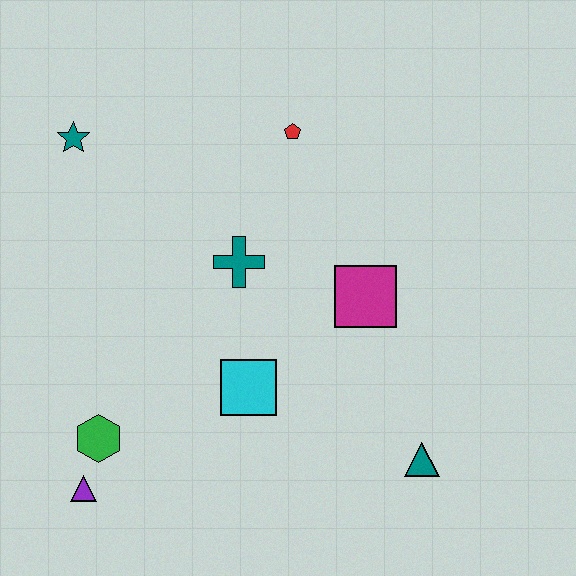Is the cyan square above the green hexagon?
Yes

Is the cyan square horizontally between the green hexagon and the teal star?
No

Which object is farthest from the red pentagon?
The purple triangle is farthest from the red pentagon.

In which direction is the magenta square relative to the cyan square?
The magenta square is to the right of the cyan square.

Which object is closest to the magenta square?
The teal cross is closest to the magenta square.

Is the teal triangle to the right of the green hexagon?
Yes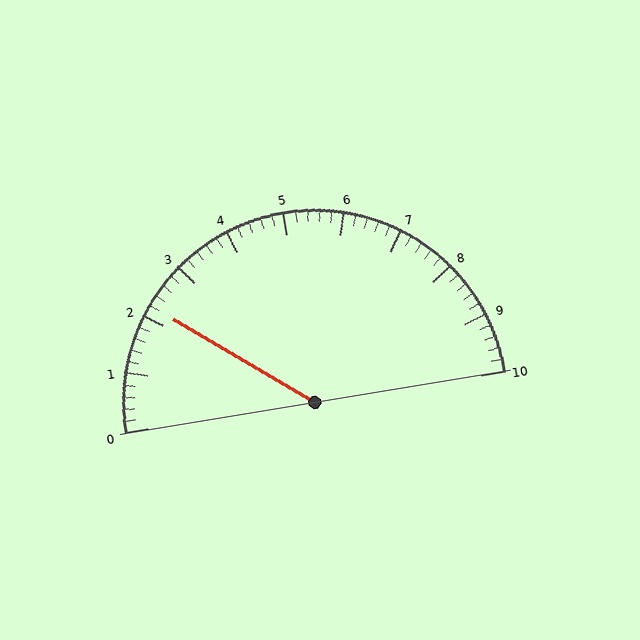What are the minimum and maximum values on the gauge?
The gauge ranges from 0 to 10.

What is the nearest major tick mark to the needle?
The nearest major tick mark is 2.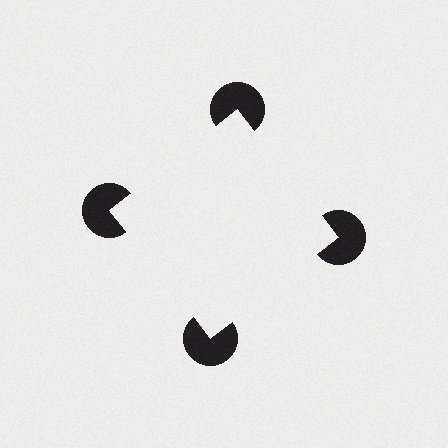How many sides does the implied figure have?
4 sides.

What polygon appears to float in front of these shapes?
An illusory square — its edges are inferred from the aligned wedge cuts in the pac-man discs, not physically drawn.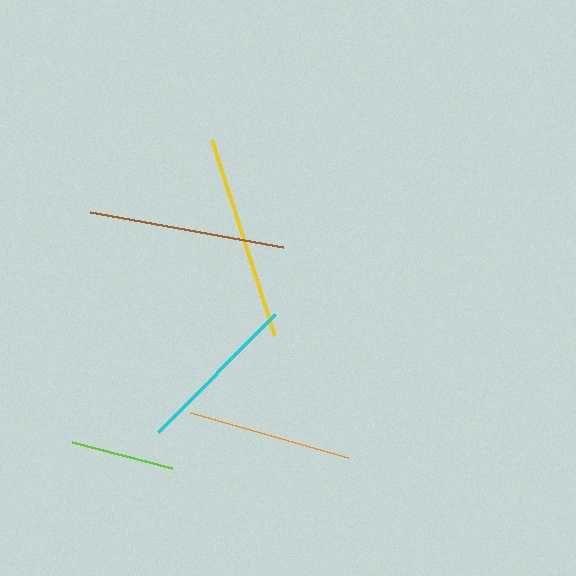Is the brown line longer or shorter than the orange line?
The brown line is longer than the orange line.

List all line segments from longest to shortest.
From longest to shortest: yellow, brown, cyan, orange, lime.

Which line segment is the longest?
The yellow line is the longest at approximately 206 pixels.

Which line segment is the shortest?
The lime line is the shortest at approximately 104 pixels.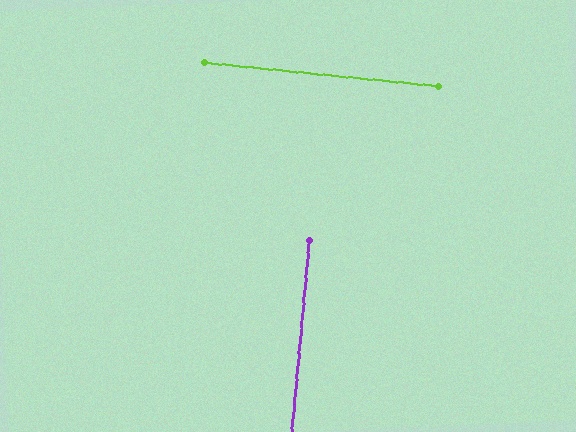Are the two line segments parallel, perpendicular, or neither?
Perpendicular — they meet at approximately 89°.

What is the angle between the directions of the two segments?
Approximately 89 degrees.